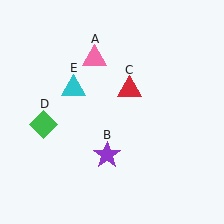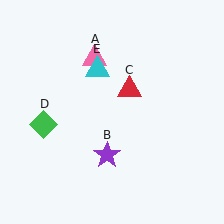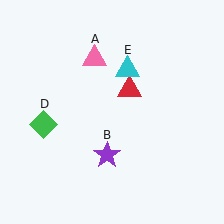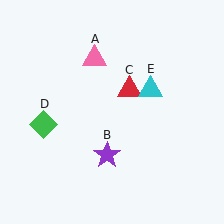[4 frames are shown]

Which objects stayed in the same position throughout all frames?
Pink triangle (object A) and purple star (object B) and red triangle (object C) and green diamond (object D) remained stationary.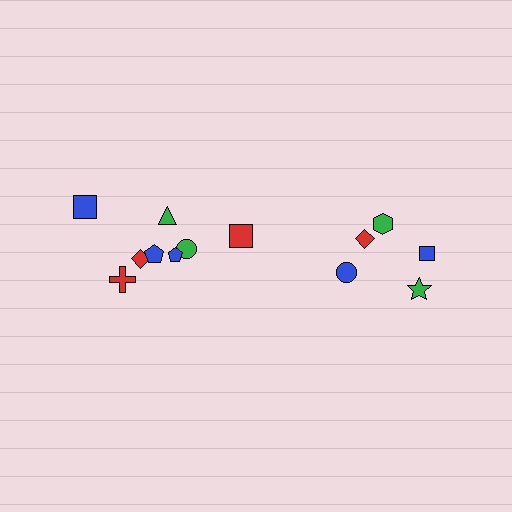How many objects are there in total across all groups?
There are 13 objects.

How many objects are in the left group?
There are 8 objects.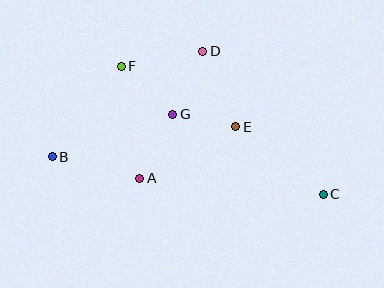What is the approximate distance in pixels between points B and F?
The distance between B and F is approximately 114 pixels.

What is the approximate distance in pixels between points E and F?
The distance between E and F is approximately 130 pixels.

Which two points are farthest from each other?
Points B and C are farthest from each other.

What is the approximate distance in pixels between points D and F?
The distance between D and F is approximately 83 pixels.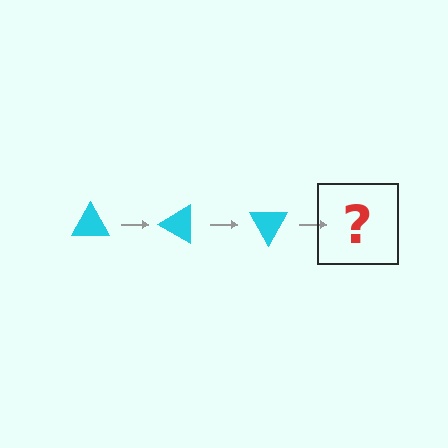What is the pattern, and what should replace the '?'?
The pattern is that the triangle rotates 30 degrees each step. The '?' should be a cyan triangle rotated 90 degrees.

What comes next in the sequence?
The next element should be a cyan triangle rotated 90 degrees.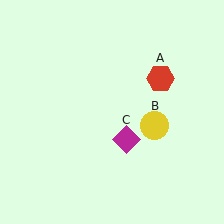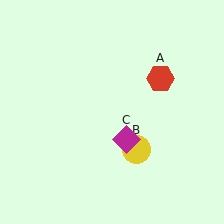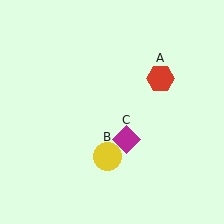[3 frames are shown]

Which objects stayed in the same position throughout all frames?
Red hexagon (object A) and magenta diamond (object C) remained stationary.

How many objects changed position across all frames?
1 object changed position: yellow circle (object B).